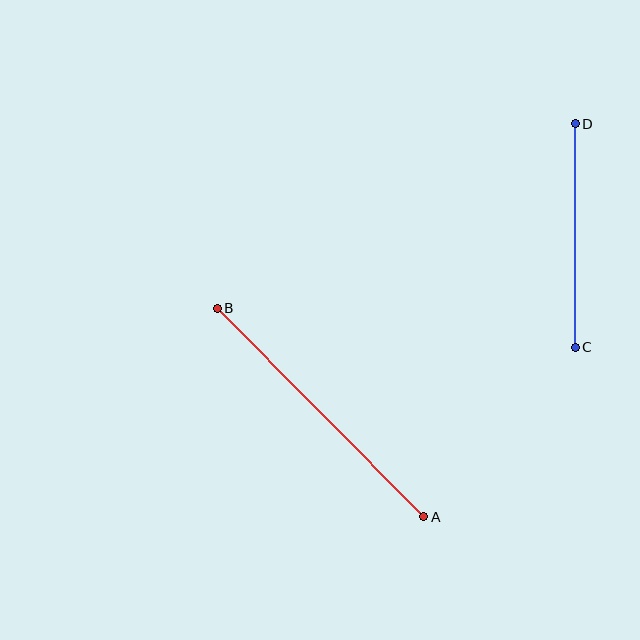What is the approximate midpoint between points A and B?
The midpoint is at approximately (320, 413) pixels.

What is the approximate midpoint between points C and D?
The midpoint is at approximately (575, 235) pixels.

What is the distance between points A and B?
The distance is approximately 294 pixels.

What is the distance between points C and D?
The distance is approximately 224 pixels.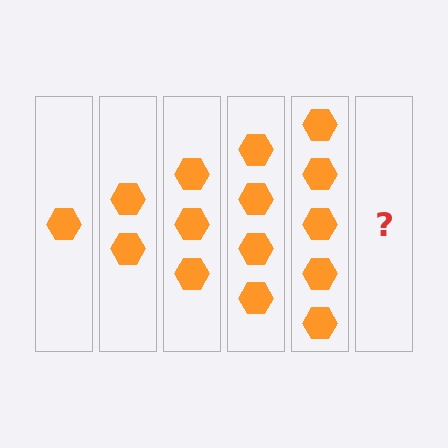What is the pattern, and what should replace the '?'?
The pattern is that each step adds one more hexagon. The '?' should be 6 hexagons.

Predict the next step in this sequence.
The next step is 6 hexagons.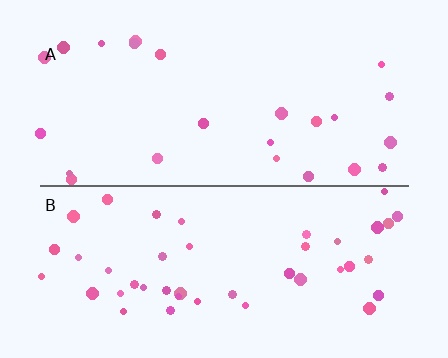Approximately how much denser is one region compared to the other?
Approximately 1.8× — region B over region A.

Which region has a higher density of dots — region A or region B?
B (the bottom).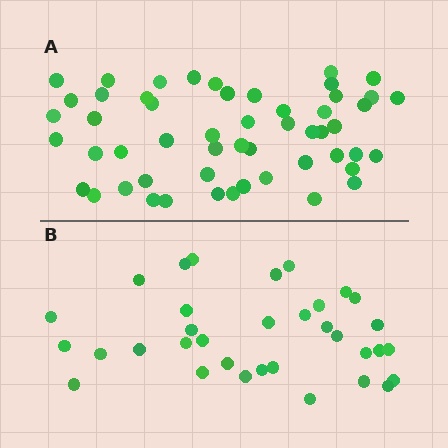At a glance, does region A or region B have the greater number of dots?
Region A (the top region) has more dots.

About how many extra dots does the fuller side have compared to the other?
Region A has approximately 20 more dots than region B.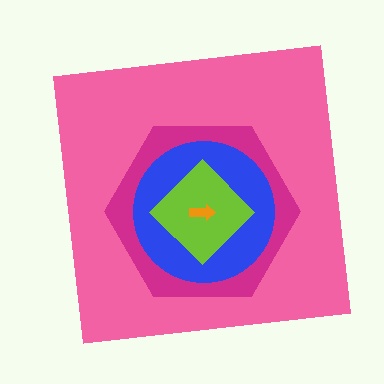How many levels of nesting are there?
5.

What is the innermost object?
The orange arrow.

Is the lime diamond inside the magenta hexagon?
Yes.